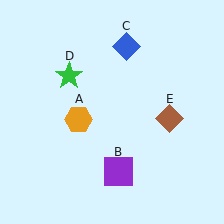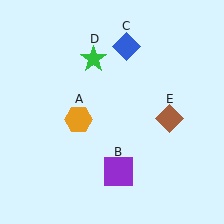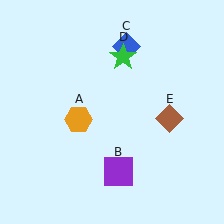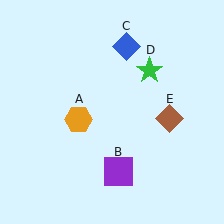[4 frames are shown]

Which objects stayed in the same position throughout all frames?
Orange hexagon (object A) and purple square (object B) and blue diamond (object C) and brown diamond (object E) remained stationary.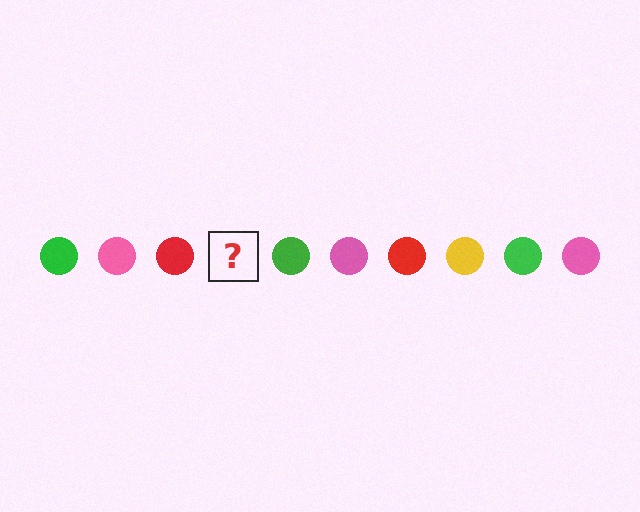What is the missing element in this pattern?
The missing element is a yellow circle.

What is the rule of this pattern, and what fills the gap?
The rule is that the pattern cycles through green, pink, red, yellow circles. The gap should be filled with a yellow circle.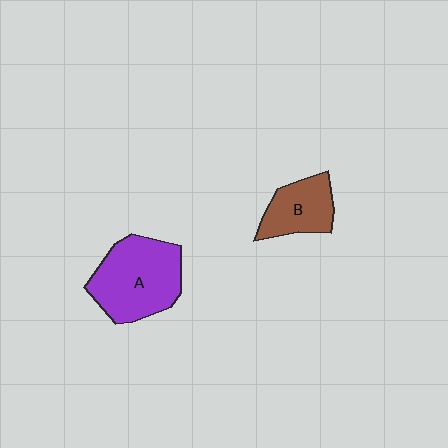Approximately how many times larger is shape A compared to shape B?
Approximately 1.8 times.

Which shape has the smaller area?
Shape B (brown).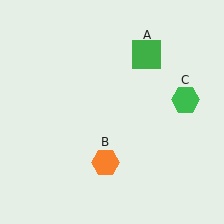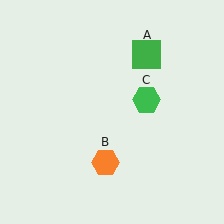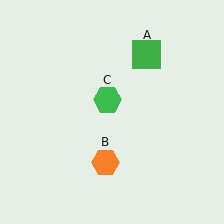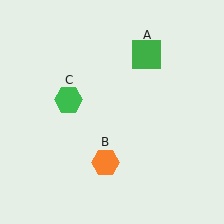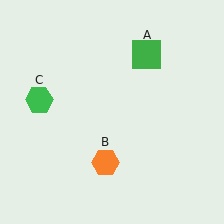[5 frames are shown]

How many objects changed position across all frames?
1 object changed position: green hexagon (object C).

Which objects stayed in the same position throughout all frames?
Green square (object A) and orange hexagon (object B) remained stationary.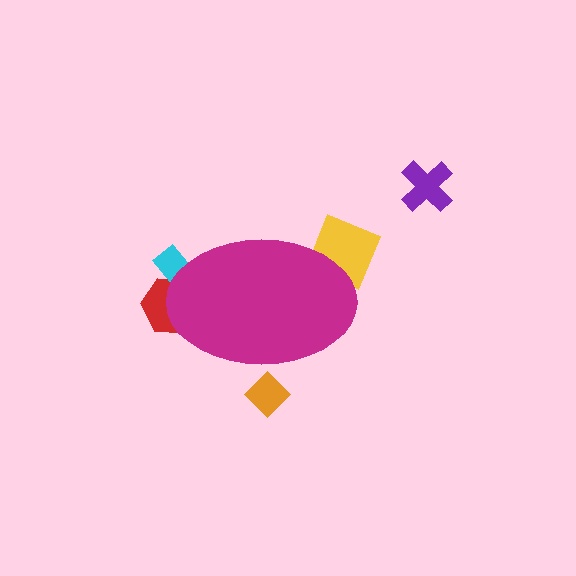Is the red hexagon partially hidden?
Yes, the red hexagon is partially hidden behind the magenta ellipse.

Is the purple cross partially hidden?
No, the purple cross is fully visible.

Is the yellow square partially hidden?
Yes, the yellow square is partially hidden behind the magenta ellipse.